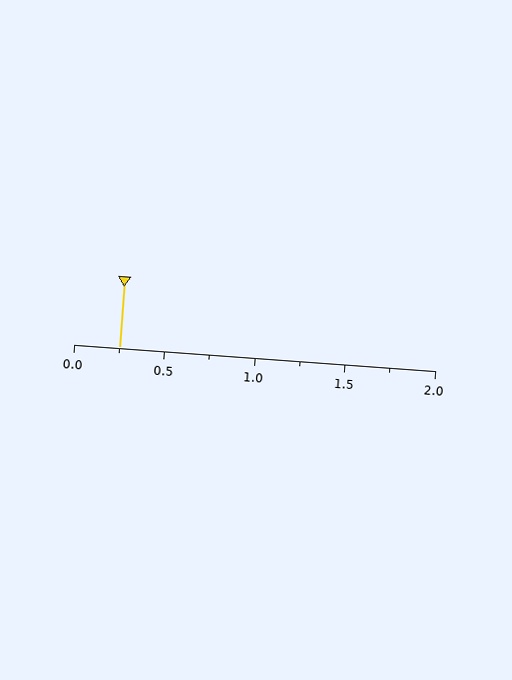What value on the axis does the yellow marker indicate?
The marker indicates approximately 0.25.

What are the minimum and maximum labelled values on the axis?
The axis runs from 0.0 to 2.0.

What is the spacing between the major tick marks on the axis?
The major ticks are spaced 0.5 apart.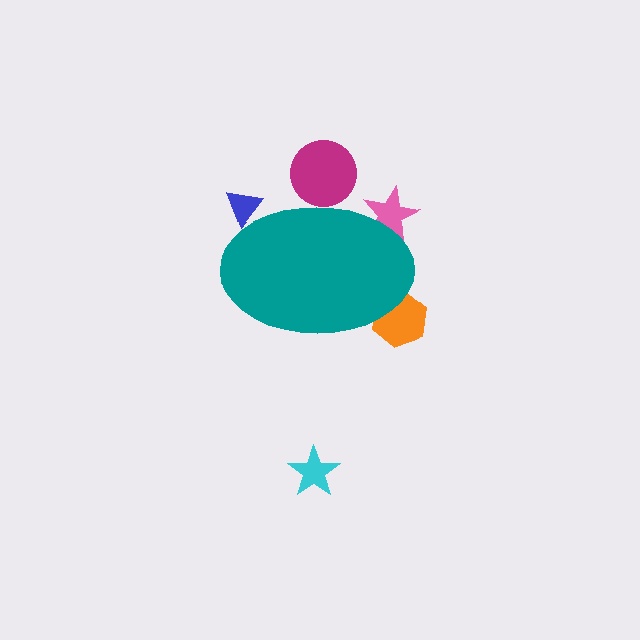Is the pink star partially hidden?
Yes, the pink star is partially hidden behind the teal ellipse.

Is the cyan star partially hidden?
No, the cyan star is fully visible.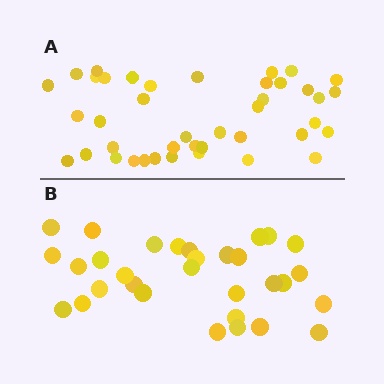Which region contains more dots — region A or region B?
Region A (the top region) has more dots.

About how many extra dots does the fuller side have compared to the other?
Region A has roughly 10 or so more dots than region B.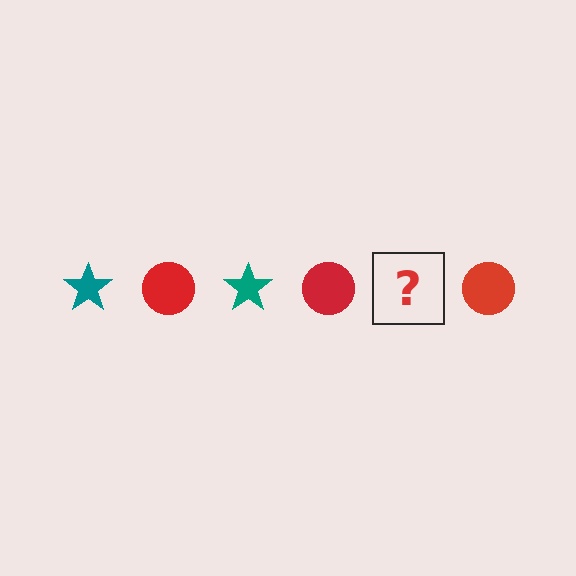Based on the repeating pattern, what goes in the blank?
The blank should be a teal star.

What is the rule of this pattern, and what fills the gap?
The rule is that the pattern alternates between teal star and red circle. The gap should be filled with a teal star.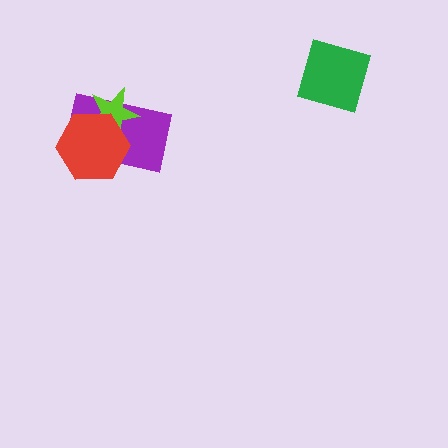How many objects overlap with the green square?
0 objects overlap with the green square.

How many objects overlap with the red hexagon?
2 objects overlap with the red hexagon.